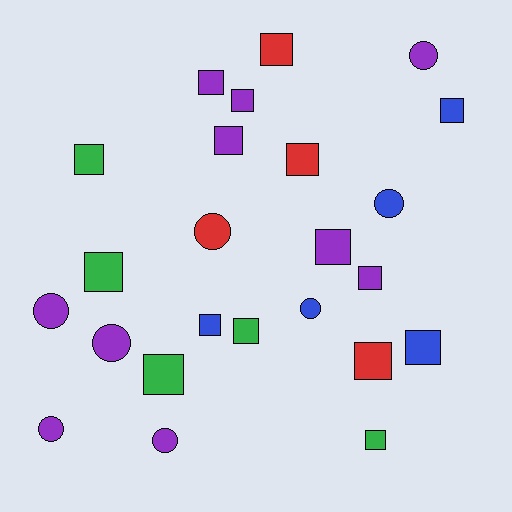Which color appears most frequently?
Purple, with 10 objects.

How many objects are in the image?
There are 24 objects.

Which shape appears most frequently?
Square, with 16 objects.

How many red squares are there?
There are 3 red squares.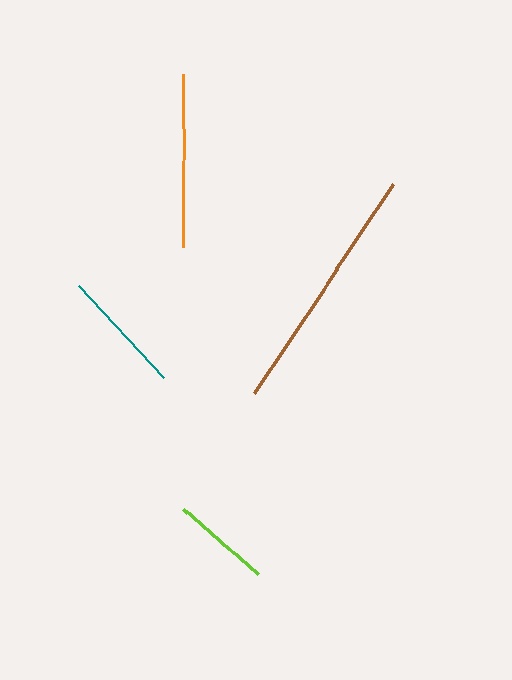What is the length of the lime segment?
The lime segment is approximately 100 pixels long.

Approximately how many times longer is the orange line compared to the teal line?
The orange line is approximately 1.4 times the length of the teal line.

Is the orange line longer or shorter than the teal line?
The orange line is longer than the teal line.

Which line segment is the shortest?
The lime line is the shortest at approximately 100 pixels.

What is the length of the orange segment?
The orange segment is approximately 173 pixels long.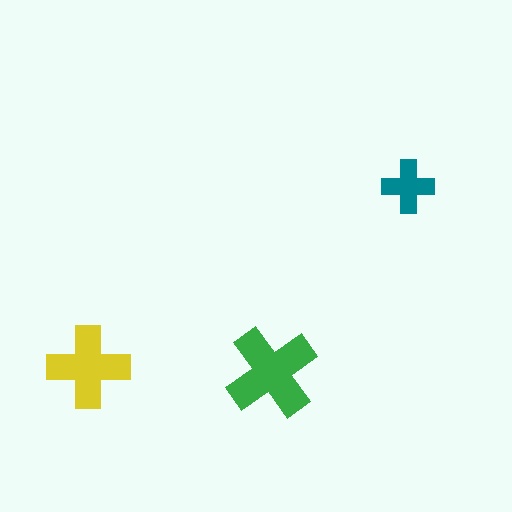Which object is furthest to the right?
The teal cross is rightmost.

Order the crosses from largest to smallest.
the green one, the yellow one, the teal one.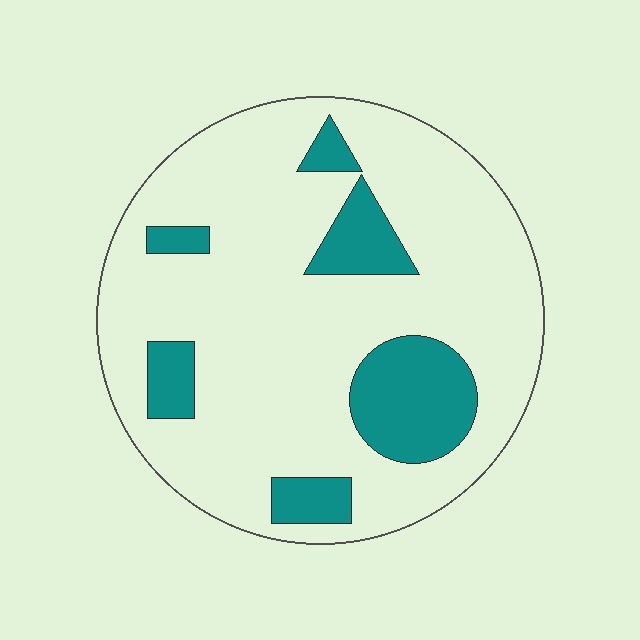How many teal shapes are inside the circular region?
6.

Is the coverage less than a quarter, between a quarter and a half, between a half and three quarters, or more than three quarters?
Less than a quarter.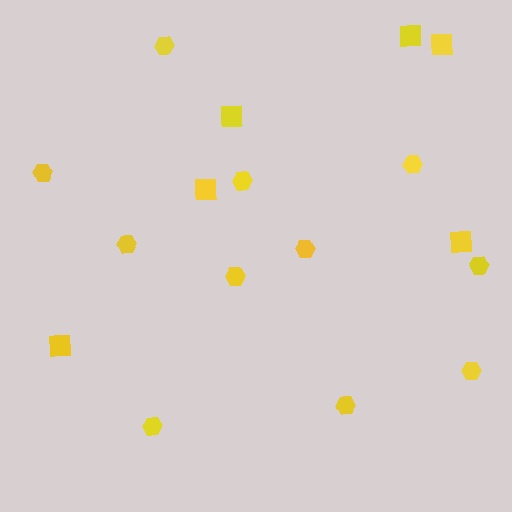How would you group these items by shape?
There are 2 groups: one group of squares (6) and one group of hexagons (11).